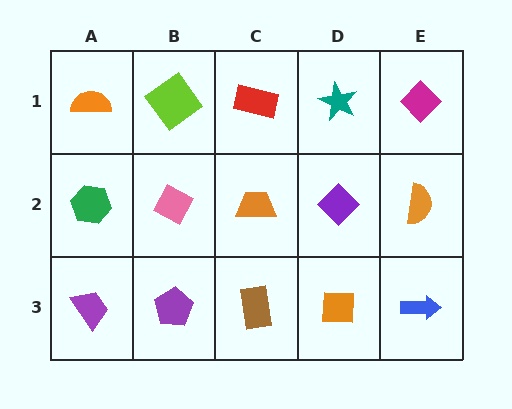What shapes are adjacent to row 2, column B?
A lime diamond (row 1, column B), a purple pentagon (row 3, column B), a green hexagon (row 2, column A), an orange trapezoid (row 2, column C).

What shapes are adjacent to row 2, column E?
A magenta diamond (row 1, column E), a blue arrow (row 3, column E), a purple diamond (row 2, column D).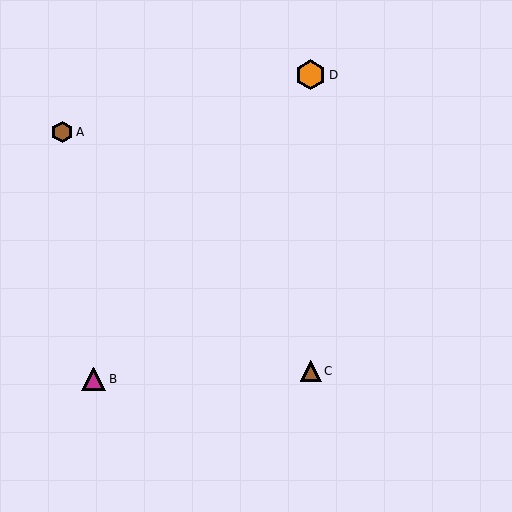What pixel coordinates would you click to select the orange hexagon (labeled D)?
Click at (311, 75) to select the orange hexagon D.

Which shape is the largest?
The orange hexagon (labeled D) is the largest.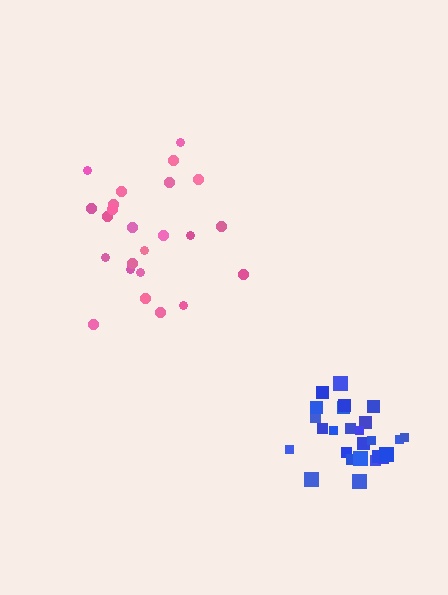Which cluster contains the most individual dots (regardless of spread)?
Blue (26).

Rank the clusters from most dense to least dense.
blue, pink.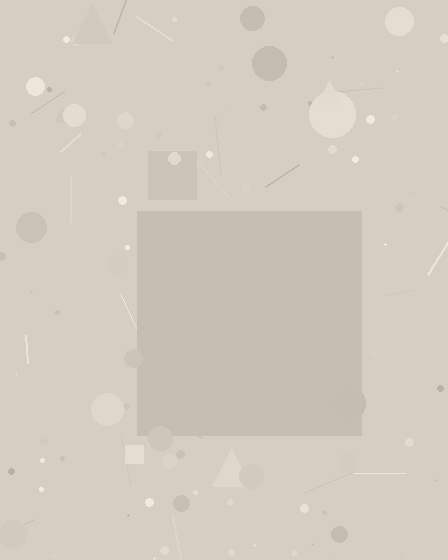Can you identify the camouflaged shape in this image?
The camouflaged shape is a square.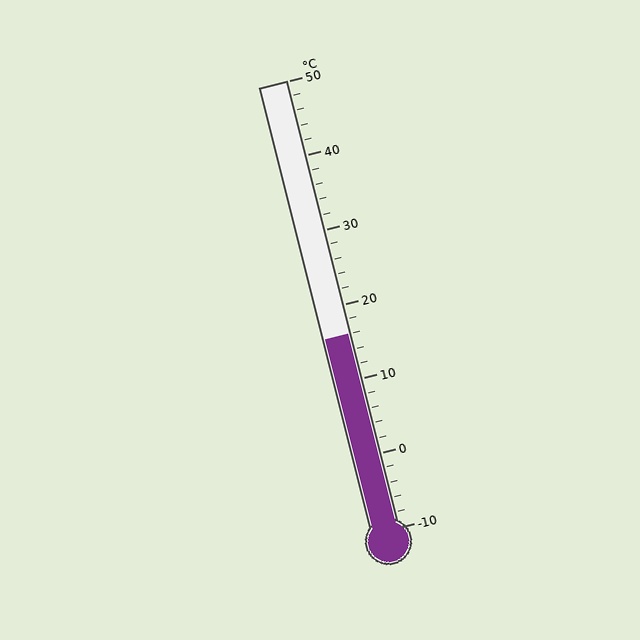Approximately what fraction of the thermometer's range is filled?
The thermometer is filled to approximately 45% of its range.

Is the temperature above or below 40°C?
The temperature is below 40°C.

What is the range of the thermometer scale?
The thermometer scale ranges from -10°C to 50°C.